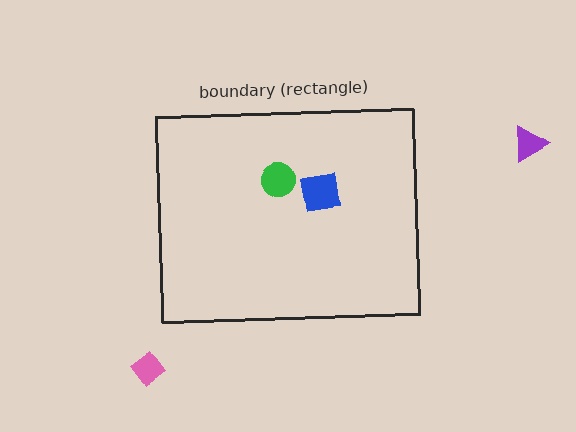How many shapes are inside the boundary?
2 inside, 2 outside.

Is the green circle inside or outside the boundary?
Inside.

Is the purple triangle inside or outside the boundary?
Outside.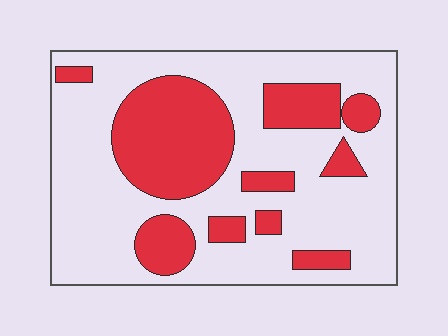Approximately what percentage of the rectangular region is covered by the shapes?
Approximately 30%.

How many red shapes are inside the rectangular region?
10.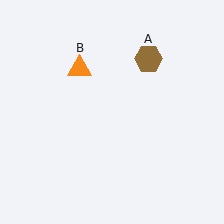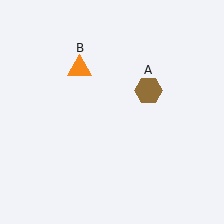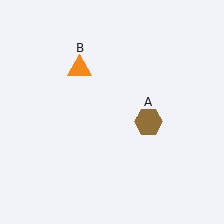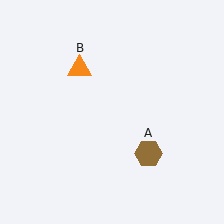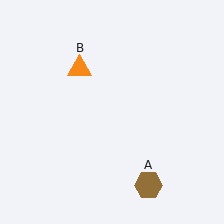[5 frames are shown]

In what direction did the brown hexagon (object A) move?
The brown hexagon (object A) moved down.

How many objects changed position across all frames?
1 object changed position: brown hexagon (object A).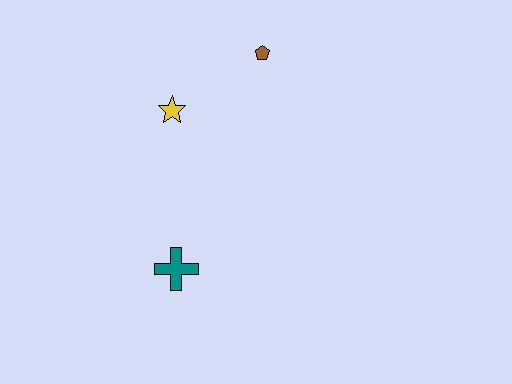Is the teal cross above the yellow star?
No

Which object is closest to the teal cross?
The yellow star is closest to the teal cross.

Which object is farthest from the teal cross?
The brown pentagon is farthest from the teal cross.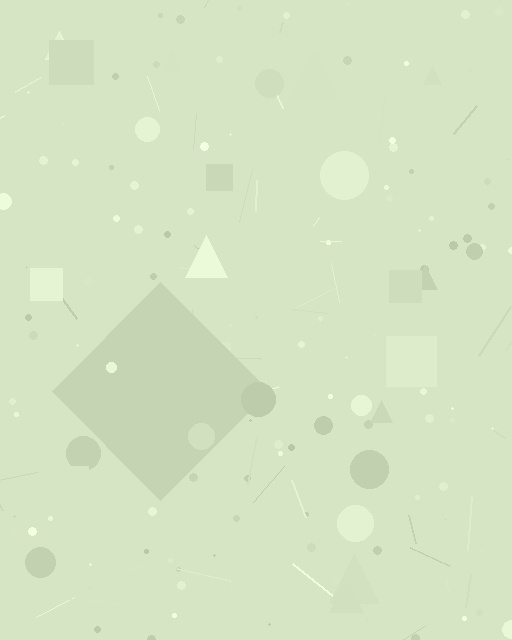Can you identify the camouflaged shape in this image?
The camouflaged shape is a diamond.